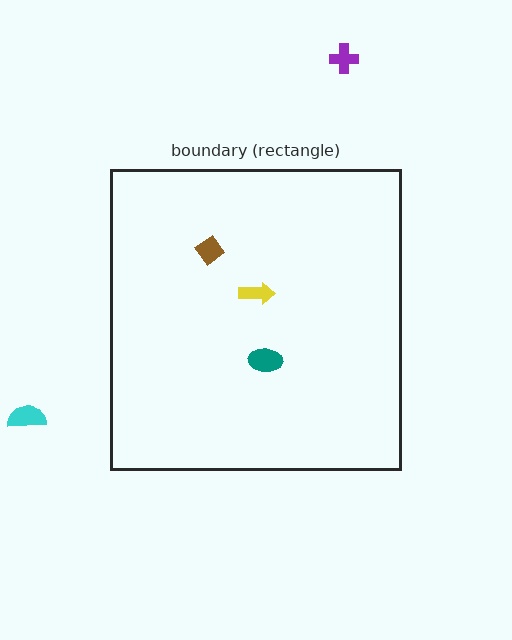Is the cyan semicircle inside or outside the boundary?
Outside.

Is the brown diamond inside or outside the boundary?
Inside.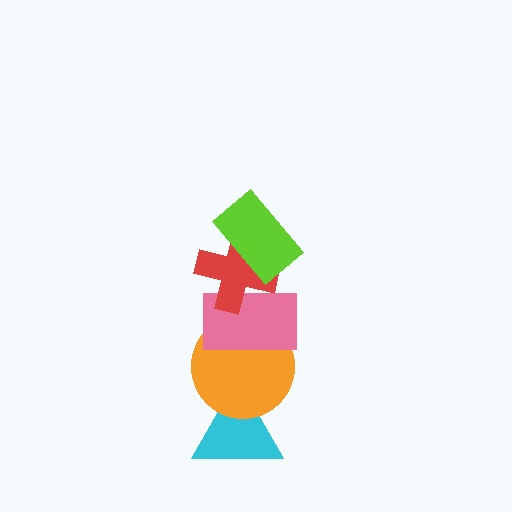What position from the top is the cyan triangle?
The cyan triangle is 5th from the top.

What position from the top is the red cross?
The red cross is 2nd from the top.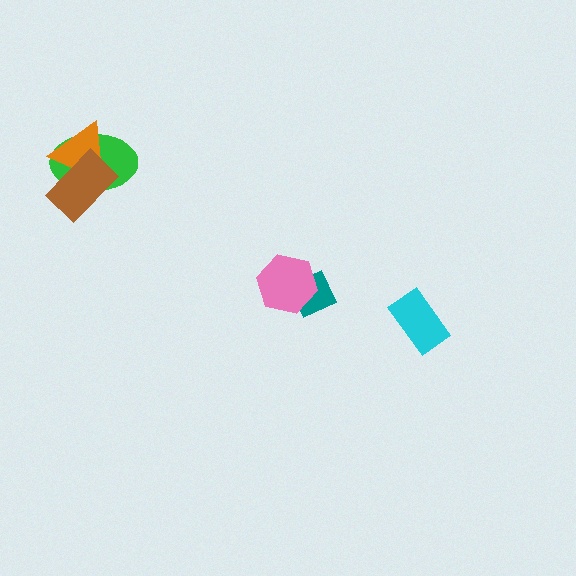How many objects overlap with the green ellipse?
2 objects overlap with the green ellipse.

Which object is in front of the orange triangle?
The brown rectangle is in front of the orange triangle.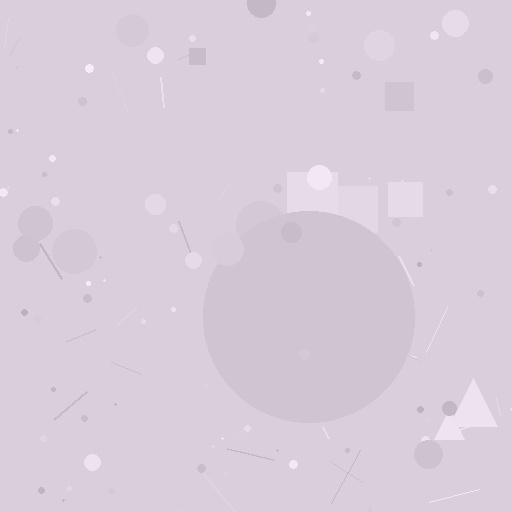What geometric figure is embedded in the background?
A circle is embedded in the background.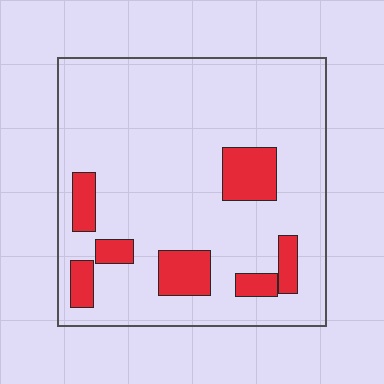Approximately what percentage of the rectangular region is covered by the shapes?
Approximately 15%.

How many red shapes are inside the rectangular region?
7.